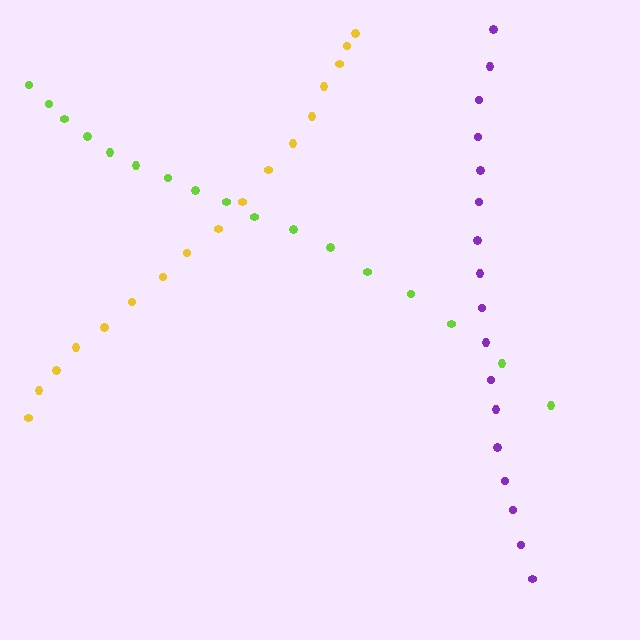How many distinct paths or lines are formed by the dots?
There are 3 distinct paths.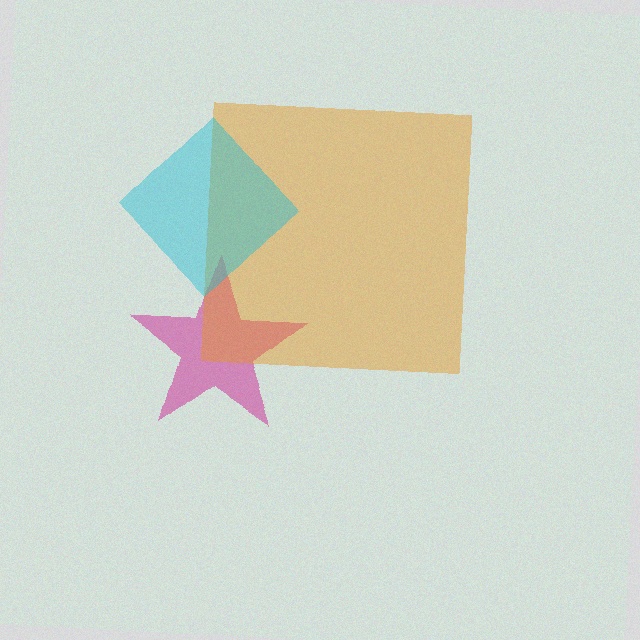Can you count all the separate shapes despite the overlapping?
Yes, there are 3 separate shapes.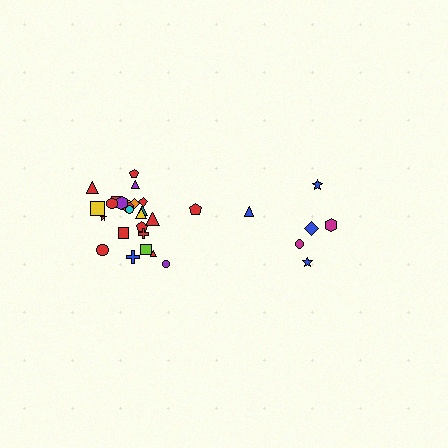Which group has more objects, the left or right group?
The left group.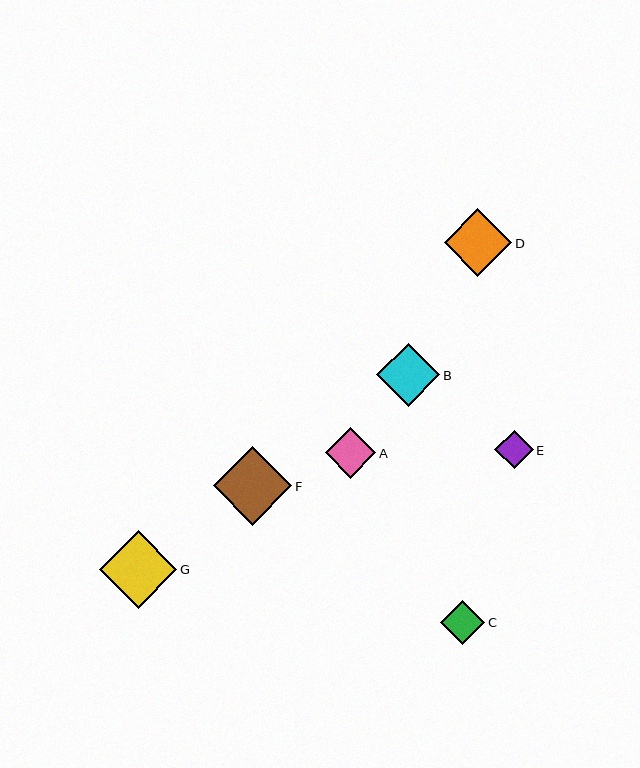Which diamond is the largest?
Diamond F is the largest with a size of approximately 78 pixels.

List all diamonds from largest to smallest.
From largest to smallest: F, G, D, B, A, C, E.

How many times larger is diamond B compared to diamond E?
Diamond B is approximately 1.6 times the size of diamond E.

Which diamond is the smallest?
Diamond E is the smallest with a size of approximately 38 pixels.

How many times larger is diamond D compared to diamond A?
Diamond D is approximately 1.3 times the size of diamond A.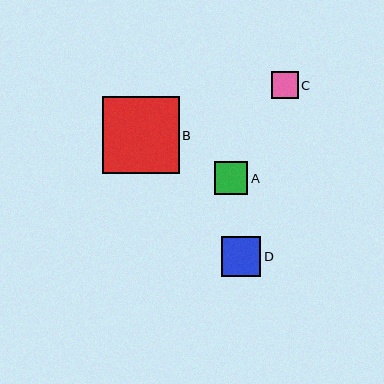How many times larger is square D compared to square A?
Square D is approximately 1.2 times the size of square A.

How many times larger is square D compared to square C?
Square D is approximately 1.5 times the size of square C.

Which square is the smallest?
Square C is the smallest with a size of approximately 27 pixels.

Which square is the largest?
Square B is the largest with a size of approximately 77 pixels.